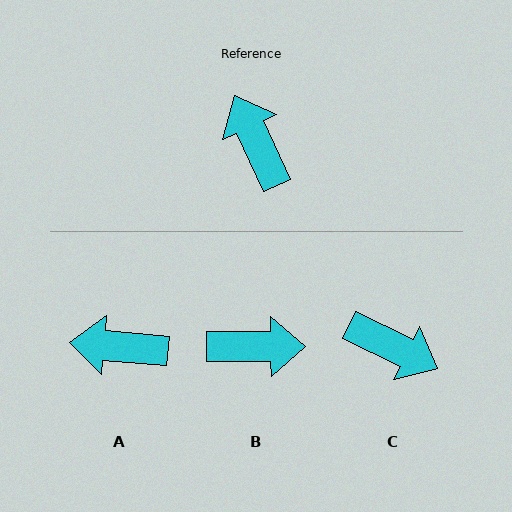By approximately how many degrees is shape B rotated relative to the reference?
Approximately 115 degrees clockwise.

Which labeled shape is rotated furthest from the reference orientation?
C, about 141 degrees away.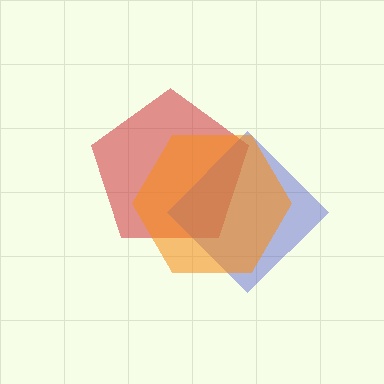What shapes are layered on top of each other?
The layered shapes are: a red pentagon, a blue diamond, an orange hexagon.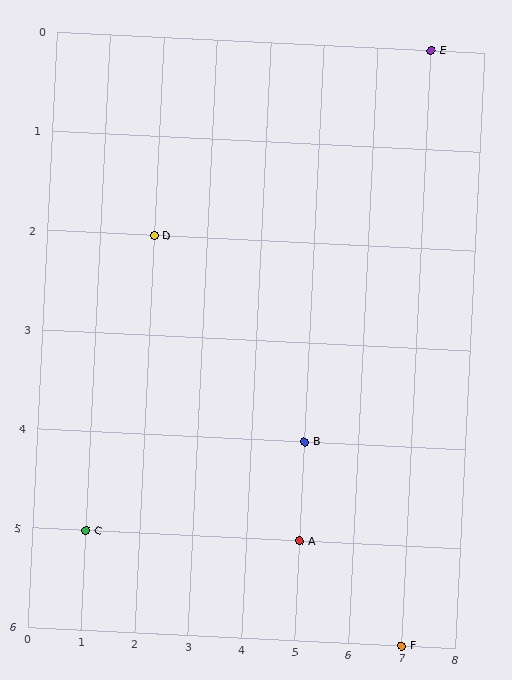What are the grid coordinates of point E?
Point E is at grid coordinates (7, 0).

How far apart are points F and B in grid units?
Points F and B are 2 columns and 2 rows apart (about 2.8 grid units diagonally).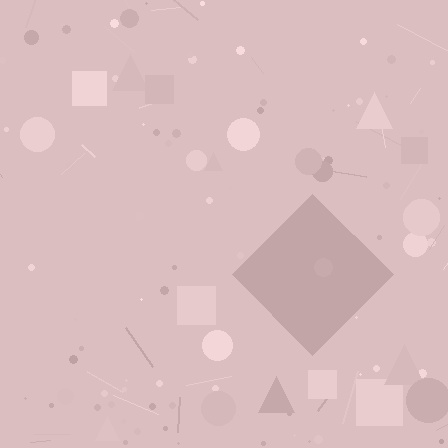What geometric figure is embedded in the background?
A diamond is embedded in the background.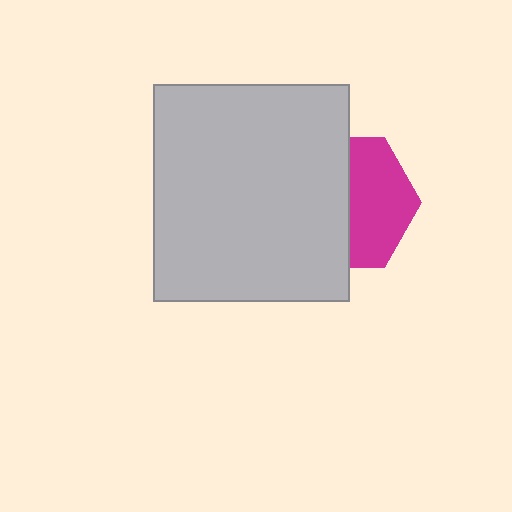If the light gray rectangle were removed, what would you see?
You would see the complete magenta hexagon.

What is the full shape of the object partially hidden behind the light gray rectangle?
The partially hidden object is a magenta hexagon.